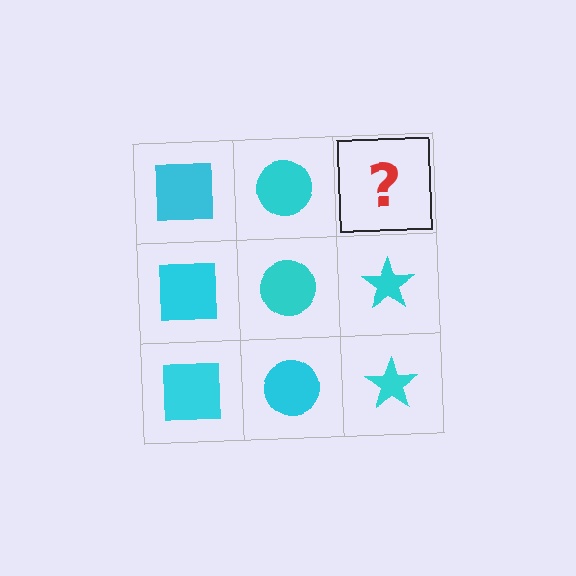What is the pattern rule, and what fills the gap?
The rule is that each column has a consistent shape. The gap should be filled with a cyan star.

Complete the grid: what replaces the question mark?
The question mark should be replaced with a cyan star.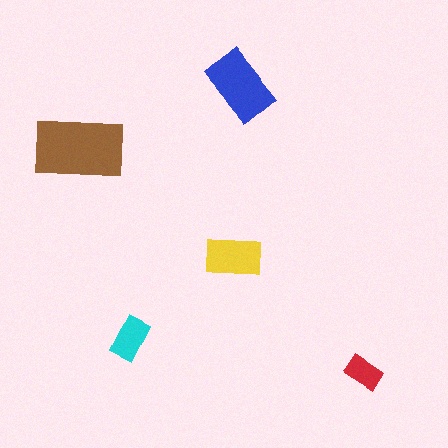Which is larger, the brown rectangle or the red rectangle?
The brown one.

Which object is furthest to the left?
The brown rectangle is leftmost.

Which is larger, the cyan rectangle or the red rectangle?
The cyan one.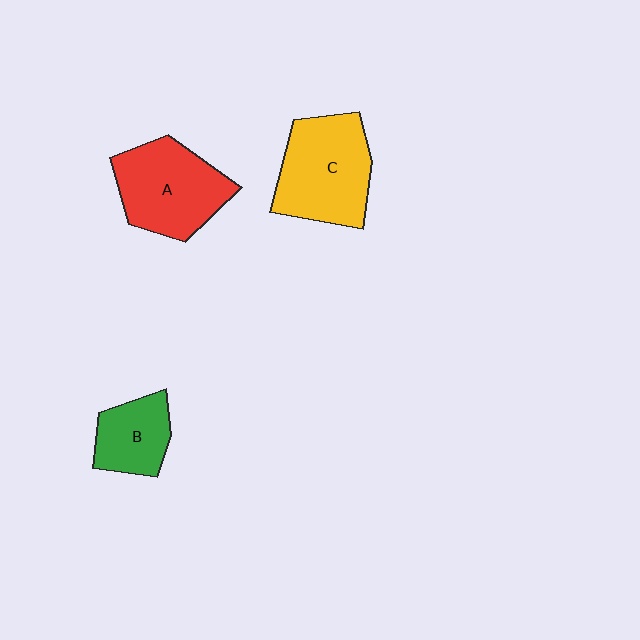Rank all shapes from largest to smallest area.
From largest to smallest: C (yellow), A (red), B (green).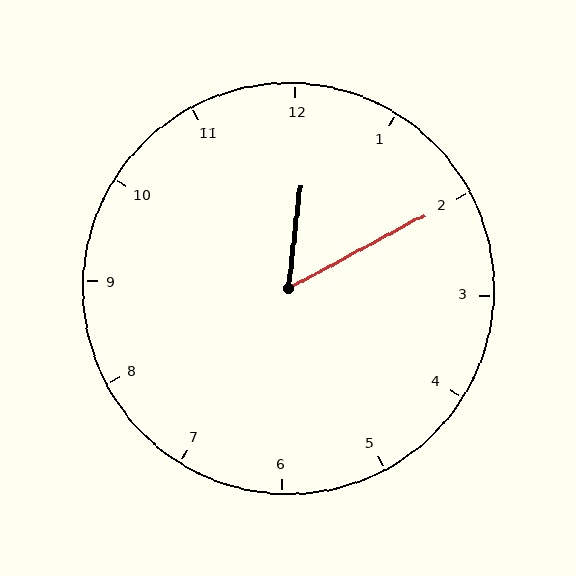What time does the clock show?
12:10.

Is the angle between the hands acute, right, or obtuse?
It is acute.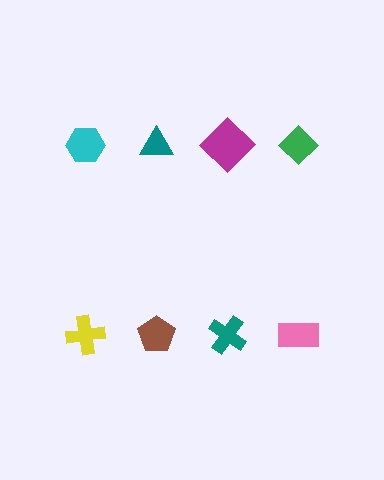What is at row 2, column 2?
A brown pentagon.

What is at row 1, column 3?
A magenta diamond.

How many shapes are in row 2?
4 shapes.